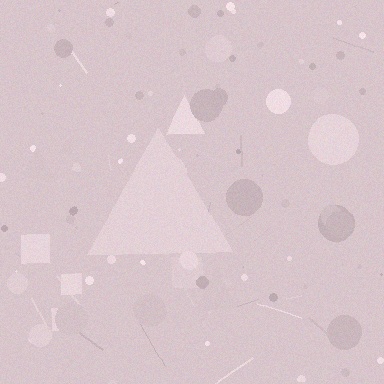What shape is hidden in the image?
A triangle is hidden in the image.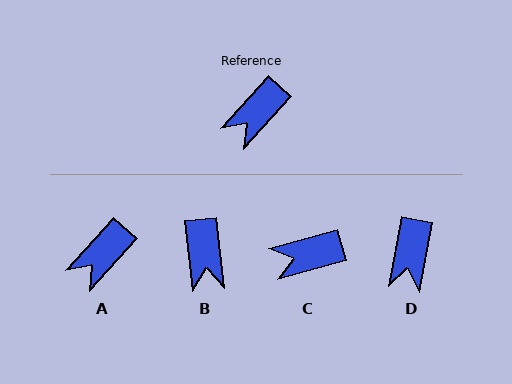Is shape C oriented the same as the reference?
No, it is off by about 32 degrees.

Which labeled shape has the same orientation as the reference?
A.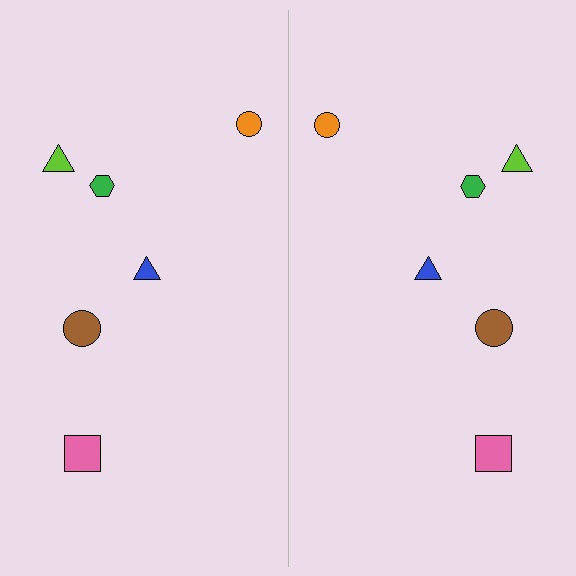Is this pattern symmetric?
Yes, this pattern has bilateral (reflection) symmetry.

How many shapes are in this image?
There are 12 shapes in this image.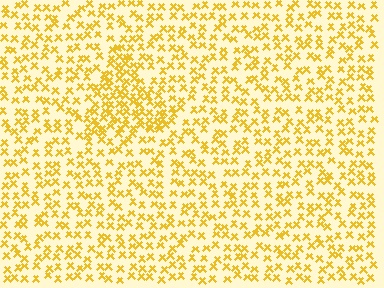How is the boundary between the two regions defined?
The boundary is defined by a change in element density (approximately 1.9x ratio). All elements are the same color, size, and shape.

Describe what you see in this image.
The image contains small yellow elements arranged at two different densities. A triangle-shaped region is visible where the elements are more densely packed than the surrounding area.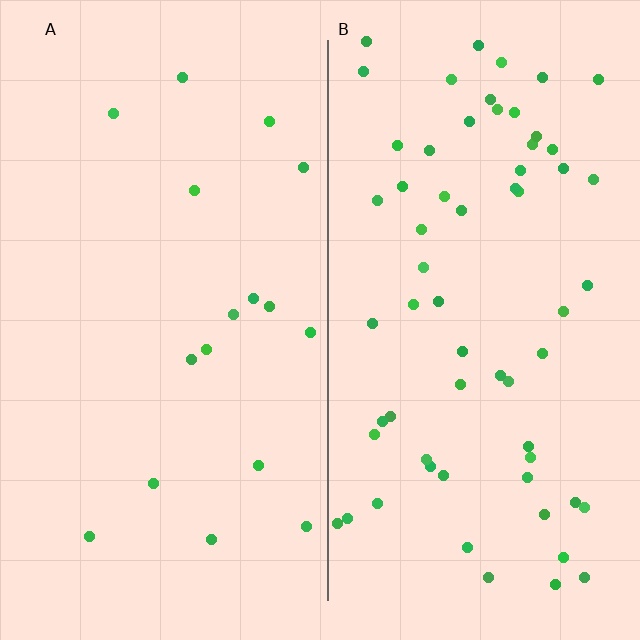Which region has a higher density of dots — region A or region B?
B (the right).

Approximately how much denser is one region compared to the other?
Approximately 3.8× — region B over region A.